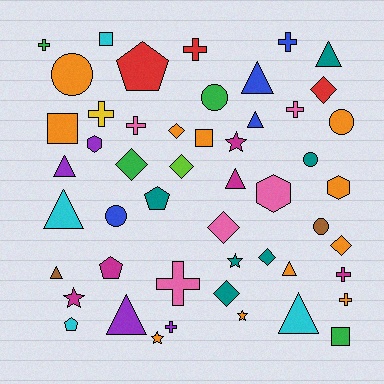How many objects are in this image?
There are 50 objects.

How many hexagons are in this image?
There are 3 hexagons.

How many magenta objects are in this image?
There are 5 magenta objects.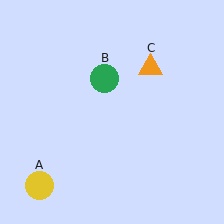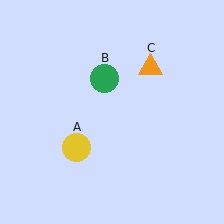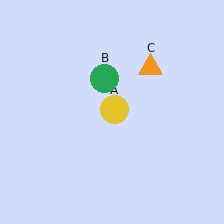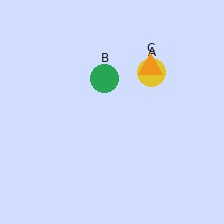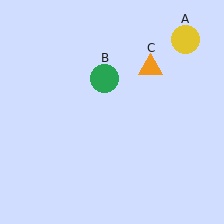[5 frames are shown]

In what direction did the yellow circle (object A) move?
The yellow circle (object A) moved up and to the right.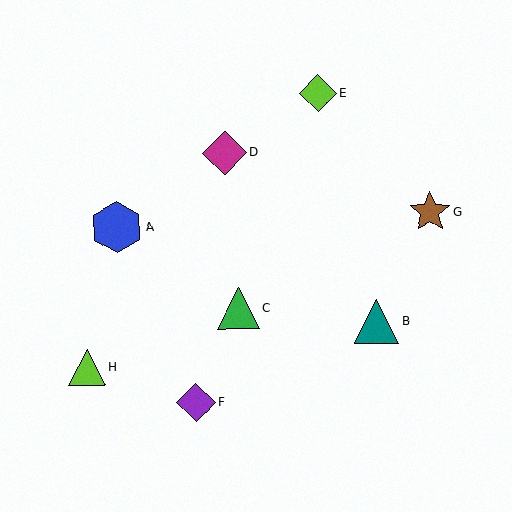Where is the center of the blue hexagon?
The center of the blue hexagon is at (117, 227).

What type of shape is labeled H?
Shape H is a lime triangle.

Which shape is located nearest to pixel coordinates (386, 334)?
The teal triangle (labeled B) at (377, 322) is nearest to that location.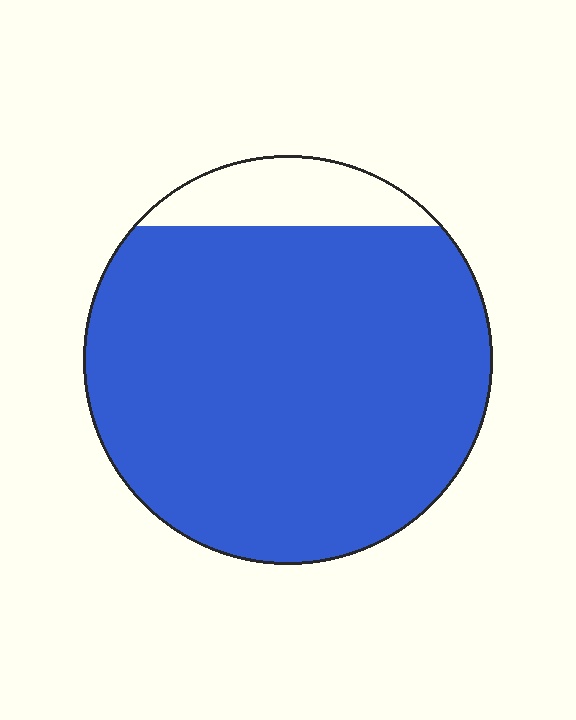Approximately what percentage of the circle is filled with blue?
Approximately 90%.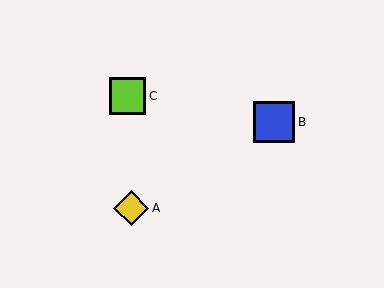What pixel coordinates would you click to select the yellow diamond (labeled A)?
Click at (131, 208) to select the yellow diamond A.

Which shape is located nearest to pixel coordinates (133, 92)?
The lime square (labeled C) at (128, 96) is nearest to that location.